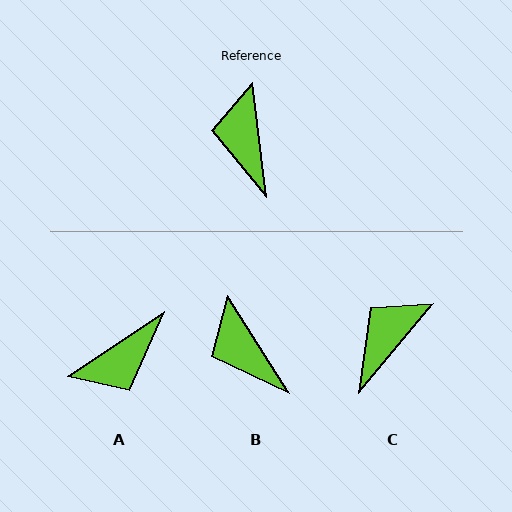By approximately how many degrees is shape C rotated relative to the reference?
Approximately 47 degrees clockwise.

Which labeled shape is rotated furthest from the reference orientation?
A, about 117 degrees away.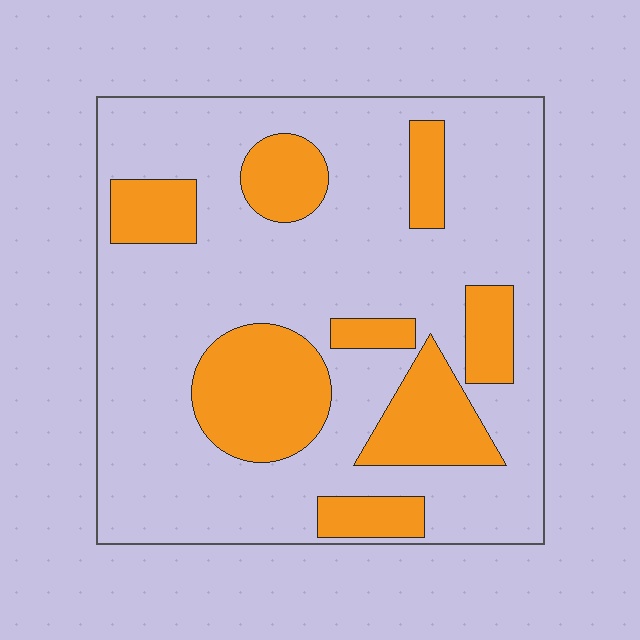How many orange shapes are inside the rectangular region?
8.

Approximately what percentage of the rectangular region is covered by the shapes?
Approximately 25%.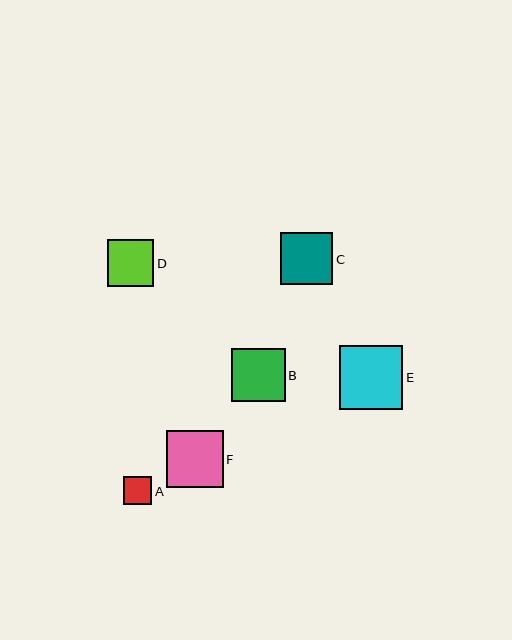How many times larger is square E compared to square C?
Square E is approximately 1.2 times the size of square C.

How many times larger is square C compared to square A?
Square C is approximately 1.9 times the size of square A.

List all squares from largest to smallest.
From largest to smallest: E, F, B, C, D, A.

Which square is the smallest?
Square A is the smallest with a size of approximately 28 pixels.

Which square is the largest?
Square E is the largest with a size of approximately 63 pixels.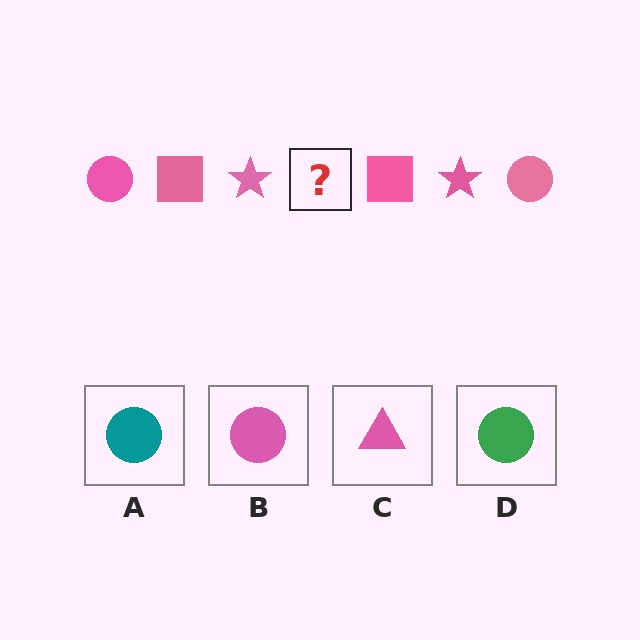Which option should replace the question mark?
Option B.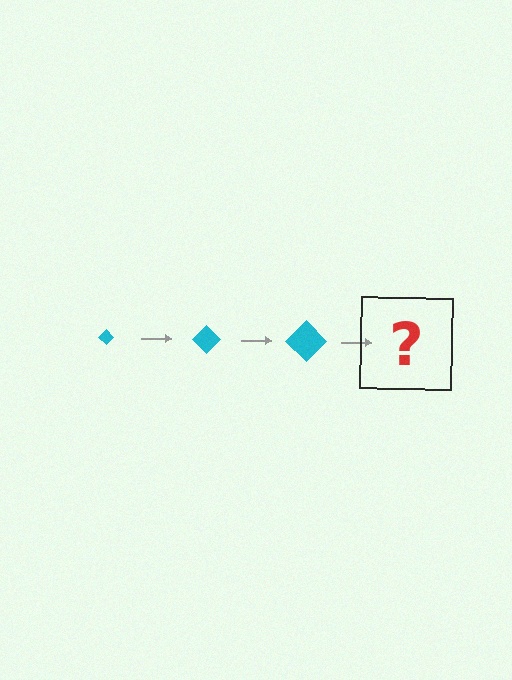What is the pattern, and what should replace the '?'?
The pattern is that the diamond gets progressively larger each step. The '?' should be a cyan diamond, larger than the previous one.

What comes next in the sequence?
The next element should be a cyan diamond, larger than the previous one.